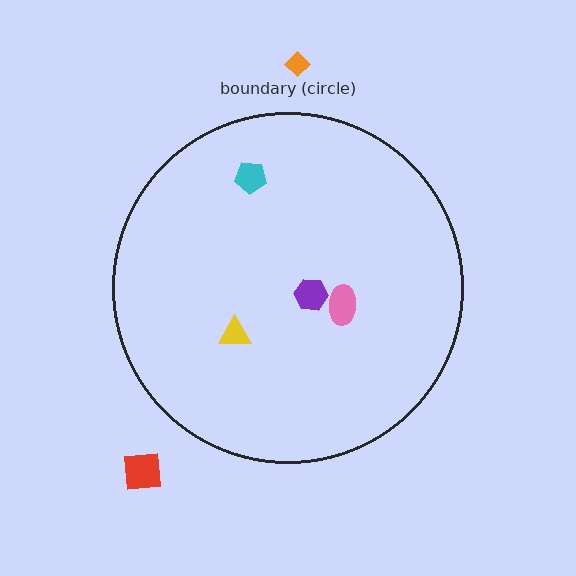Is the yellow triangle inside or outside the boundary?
Inside.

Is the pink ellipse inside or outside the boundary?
Inside.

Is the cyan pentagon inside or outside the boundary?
Inside.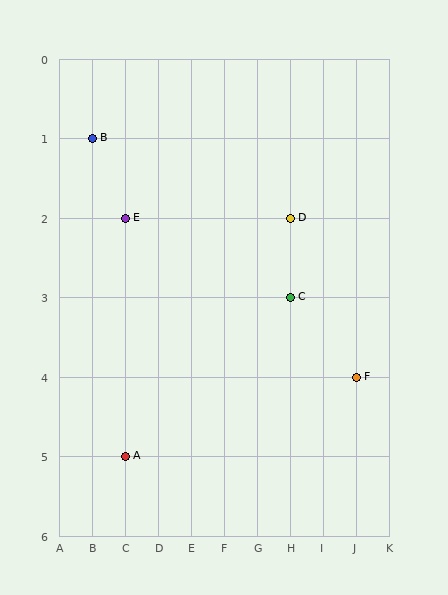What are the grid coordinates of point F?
Point F is at grid coordinates (J, 4).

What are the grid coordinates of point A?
Point A is at grid coordinates (C, 5).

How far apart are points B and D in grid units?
Points B and D are 6 columns and 1 row apart (about 6.1 grid units diagonally).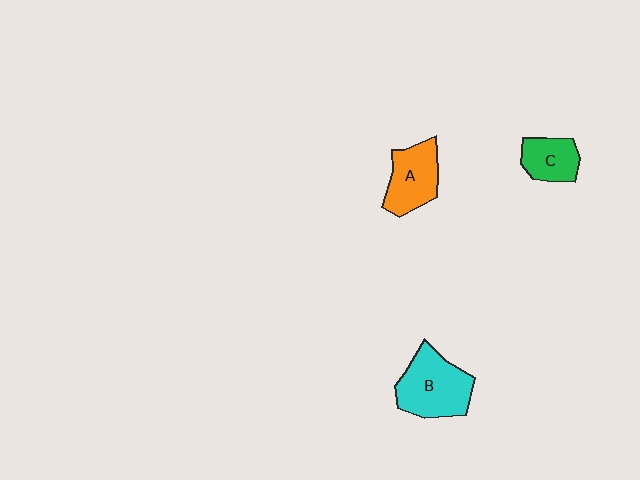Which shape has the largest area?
Shape B (cyan).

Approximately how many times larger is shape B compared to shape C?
Approximately 1.8 times.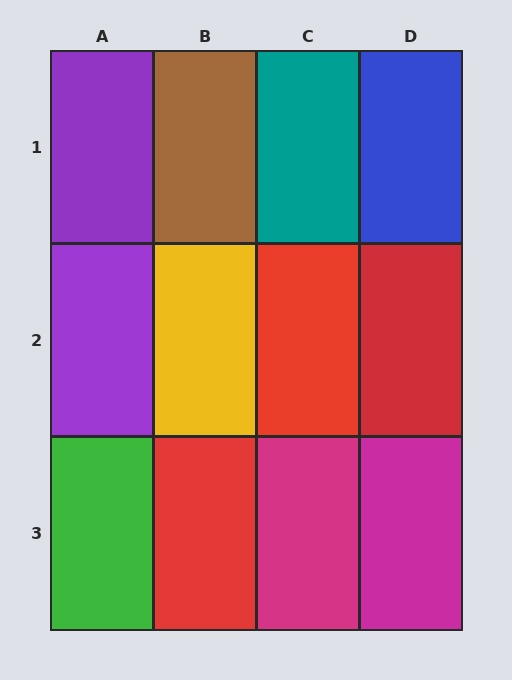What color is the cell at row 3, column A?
Green.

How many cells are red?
3 cells are red.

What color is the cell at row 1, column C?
Teal.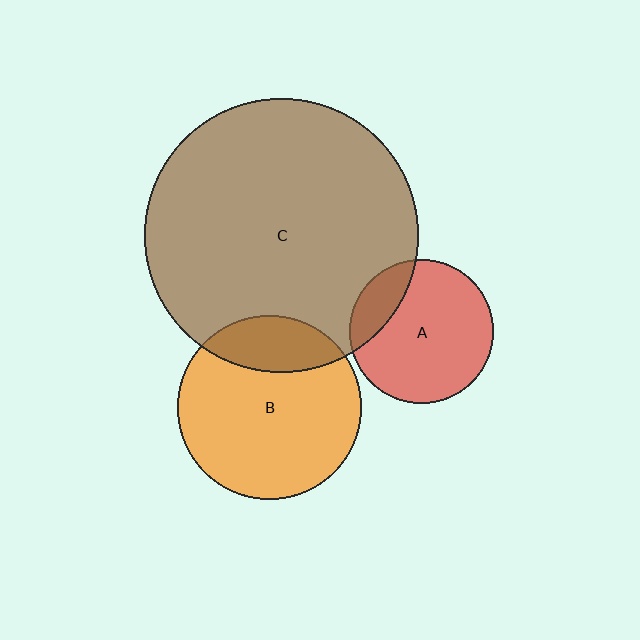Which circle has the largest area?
Circle C (brown).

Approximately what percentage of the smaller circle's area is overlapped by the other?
Approximately 20%.